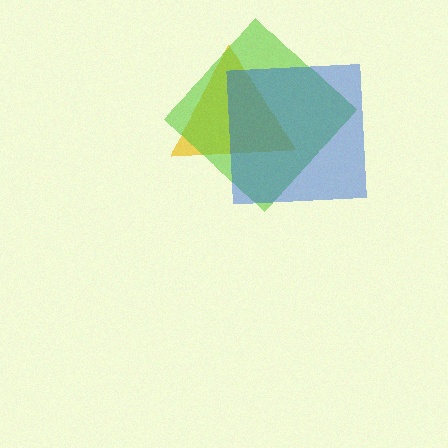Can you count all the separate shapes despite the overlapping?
Yes, there are 3 separate shapes.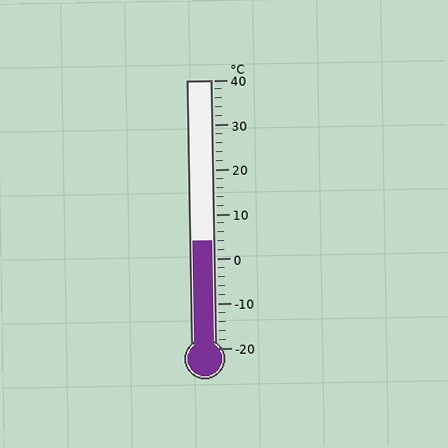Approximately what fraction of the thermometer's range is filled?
The thermometer is filled to approximately 40% of its range.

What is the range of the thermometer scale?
The thermometer scale ranges from -20°C to 40°C.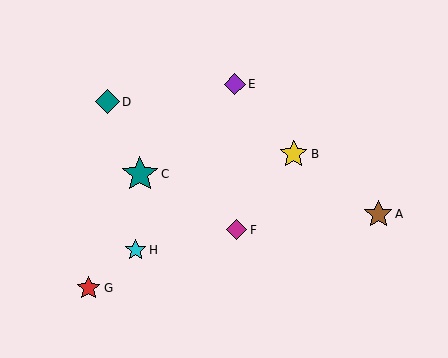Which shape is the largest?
The teal star (labeled C) is the largest.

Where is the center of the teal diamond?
The center of the teal diamond is at (107, 102).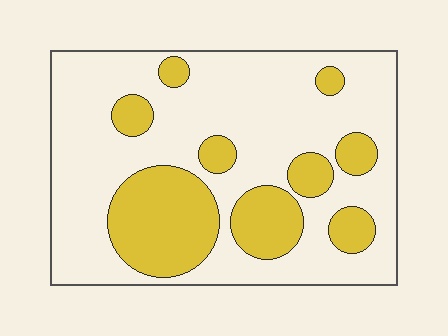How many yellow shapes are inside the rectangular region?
9.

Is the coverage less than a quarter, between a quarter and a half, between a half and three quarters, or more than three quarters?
Between a quarter and a half.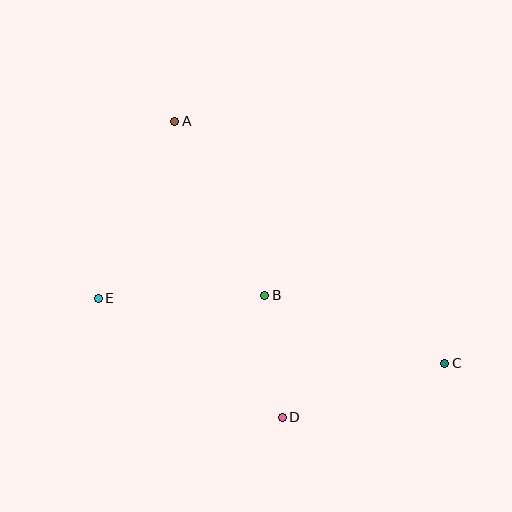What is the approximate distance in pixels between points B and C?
The distance between B and C is approximately 192 pixels.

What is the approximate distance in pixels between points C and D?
The distance between C and D is approximately 171 pixels.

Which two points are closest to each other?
Points B and D are closest to each other.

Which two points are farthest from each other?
Points A and C are farthest from each other.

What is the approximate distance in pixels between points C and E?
The distance between C and E is approximately 352 pixels.